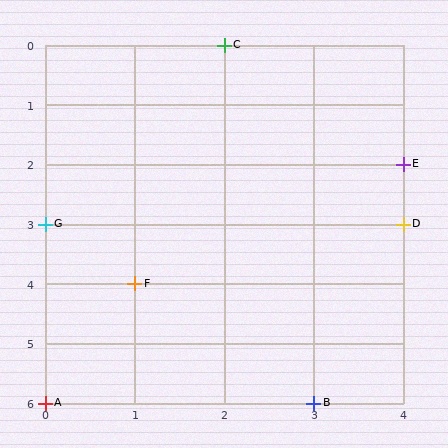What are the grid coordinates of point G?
Point G is at grid coordinates (0, 3).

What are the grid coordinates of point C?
Point C is at grid coordinates (2, 0).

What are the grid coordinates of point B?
Point B is at grid coordinates (3, 6).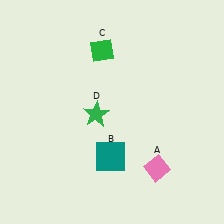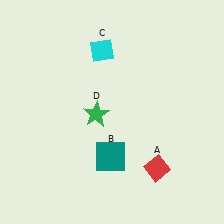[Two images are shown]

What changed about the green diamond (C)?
In Image 1, C is green. In Image 2, it changed to cyan.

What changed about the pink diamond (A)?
In Image 1, A is pink. In Image 2, it changed to red.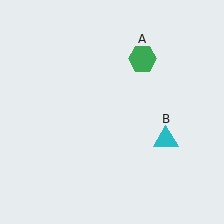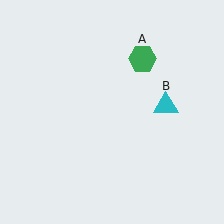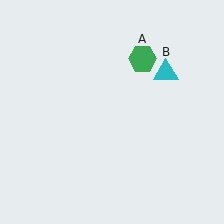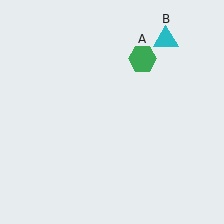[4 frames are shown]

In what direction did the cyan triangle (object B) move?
The cyan triangle (object B) moved up.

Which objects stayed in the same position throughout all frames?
Green hexagon (object A) remained stationary.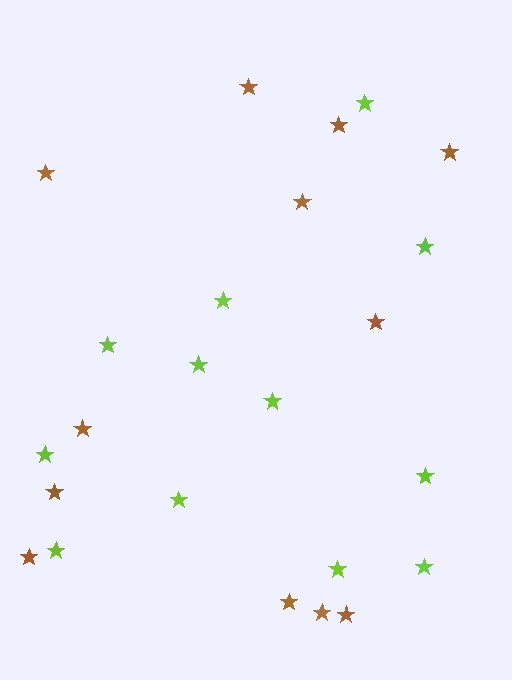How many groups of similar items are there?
There are 2 groups: one group of brown stars (12) and one group of lime stars (12).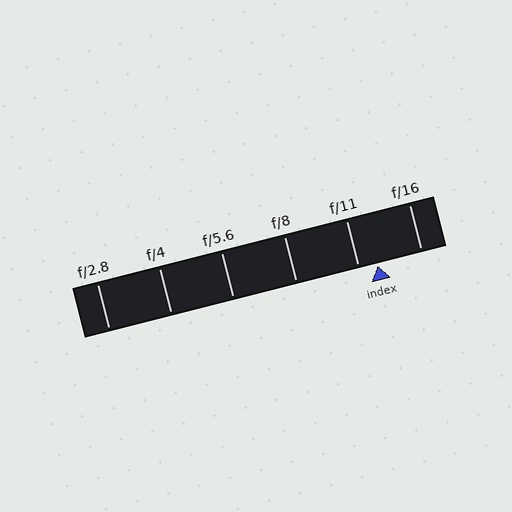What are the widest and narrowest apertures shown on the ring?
The widest aperture shown is f/2.8 and the narrowest is f/16.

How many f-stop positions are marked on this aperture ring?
There are 6 f-stop positions marked.